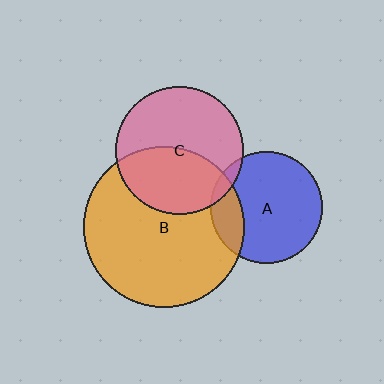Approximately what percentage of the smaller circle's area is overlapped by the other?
Approximately 5%.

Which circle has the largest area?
Circle B (orange).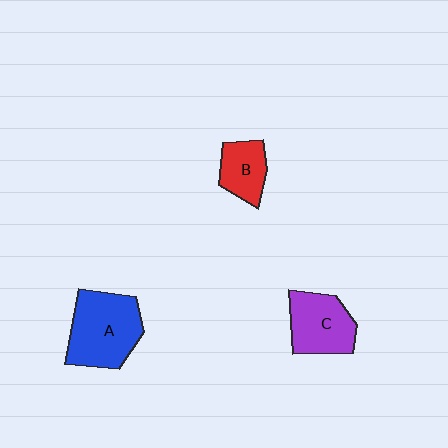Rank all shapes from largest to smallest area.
From largest to smallest: A (blue), C (purple), B (red).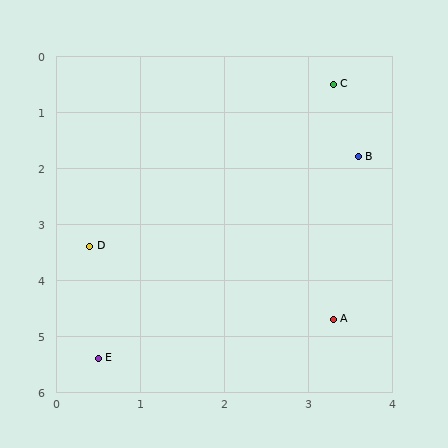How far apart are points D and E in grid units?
Points D and E are about 2.0 grid units apart.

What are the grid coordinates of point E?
Point E is at approximately (0.5, 5.4).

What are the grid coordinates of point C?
Point C is at approximately (3.3, 0.5).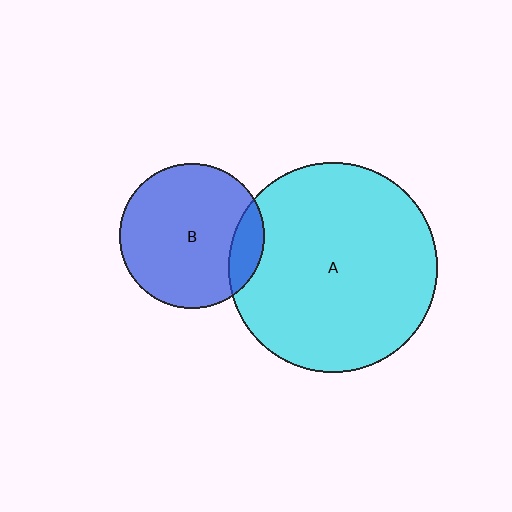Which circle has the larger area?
Circle A (cyan).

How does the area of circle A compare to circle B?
Approximately 2.1 times.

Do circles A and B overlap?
Yes.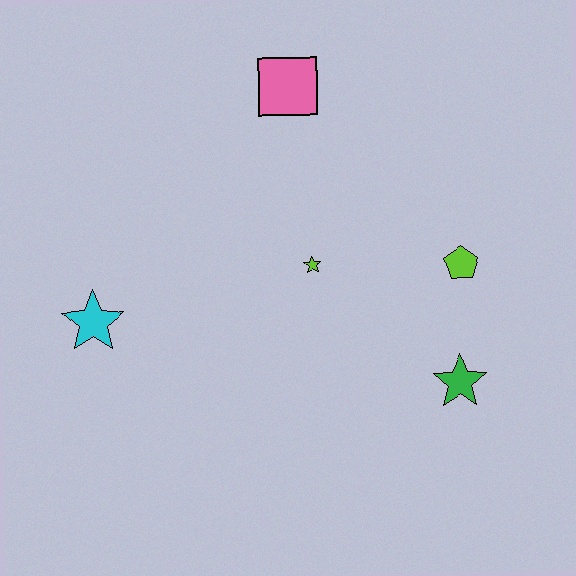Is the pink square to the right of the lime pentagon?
No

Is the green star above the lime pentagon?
No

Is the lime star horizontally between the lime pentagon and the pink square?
Yes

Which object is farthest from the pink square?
The green star is farthest from the pink square.